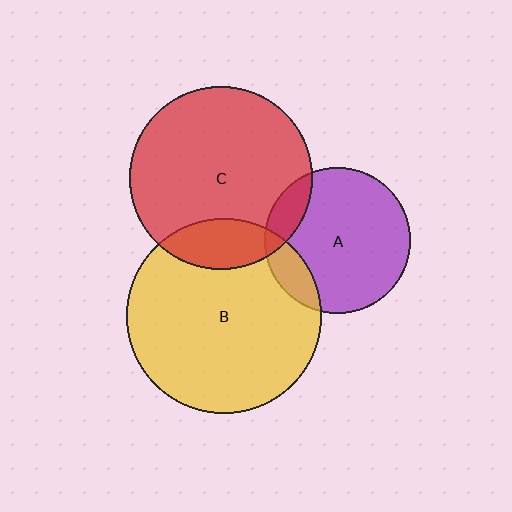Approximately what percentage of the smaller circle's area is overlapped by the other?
Approximately 15%.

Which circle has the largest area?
Circle B (yellow).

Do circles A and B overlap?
Yes.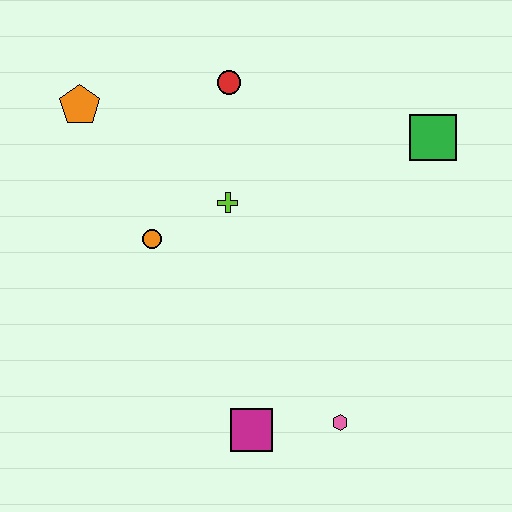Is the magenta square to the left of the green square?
Yes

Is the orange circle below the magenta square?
No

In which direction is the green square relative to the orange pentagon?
The green square is to the right of the orange pentagon.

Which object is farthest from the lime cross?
The pink hexagon is farthest from the lime cross.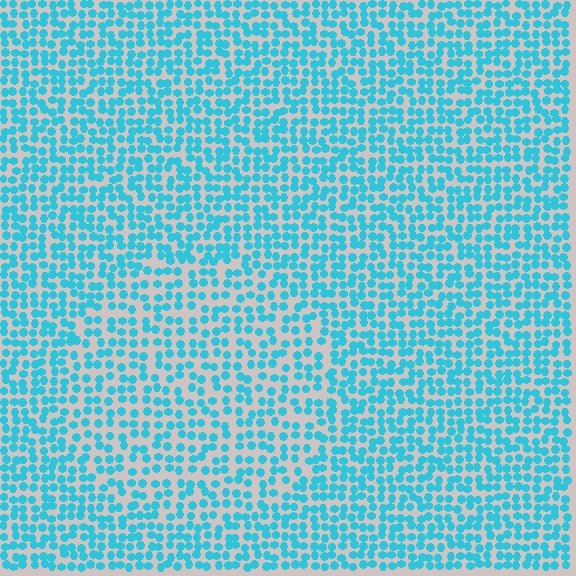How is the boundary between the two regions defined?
The boundary is defined by a change in element density (approximately 1.4x ratio). All elements are the same color, size, and shape.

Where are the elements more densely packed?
The elements are more densely packed outside the circle boundary.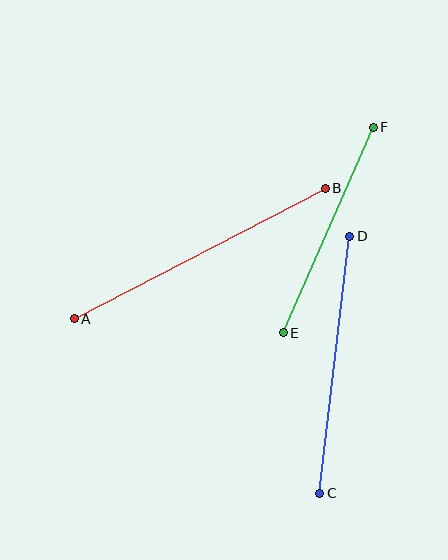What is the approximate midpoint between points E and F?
The midpoint is at approximately (328, 230) pixels.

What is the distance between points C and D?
The distance is approximately 258 pixels.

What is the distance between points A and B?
The distance is approximately 283 pixels.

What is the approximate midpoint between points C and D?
The midpoint is at approximately (335, 365) pixels.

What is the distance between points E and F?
The distance is approximately 224 pixels.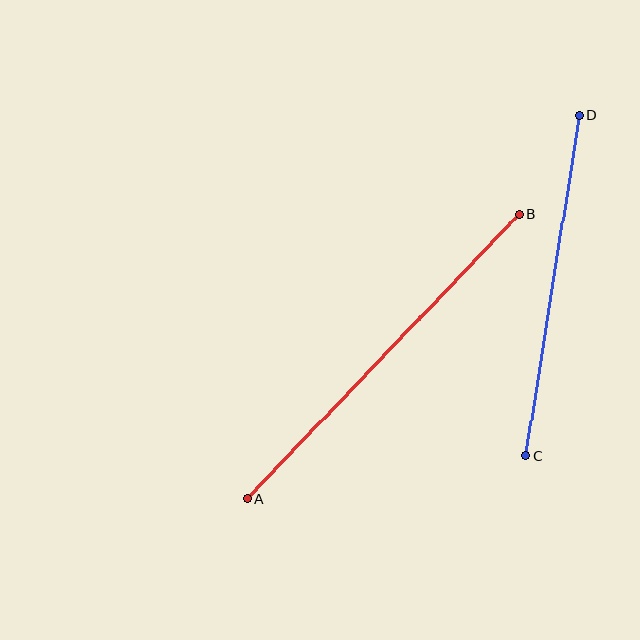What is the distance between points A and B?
The distance is approximately 393 pixels.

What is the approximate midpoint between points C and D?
The midpoint is at approximately (553, 286) pixels.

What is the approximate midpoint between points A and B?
The midpoint is at approximately (383, 356) pixels.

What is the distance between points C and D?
The distance is approximately 344 pixels.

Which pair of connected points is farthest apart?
Points A and B are farthest apart.